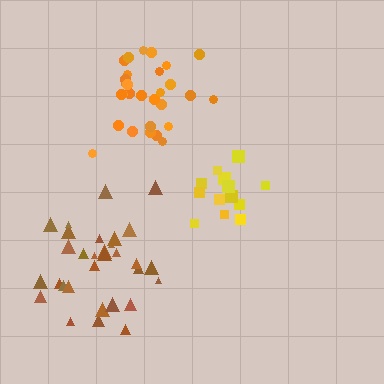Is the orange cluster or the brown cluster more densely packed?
Orange.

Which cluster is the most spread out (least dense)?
Brown.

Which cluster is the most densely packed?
Orange.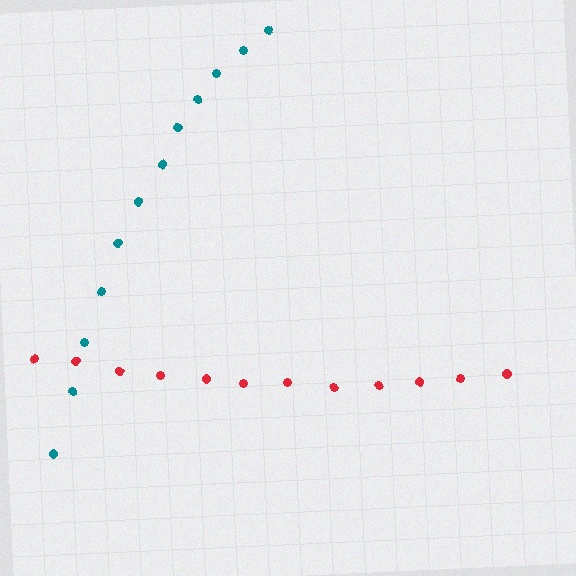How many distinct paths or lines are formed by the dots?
There are 2 distinct paths.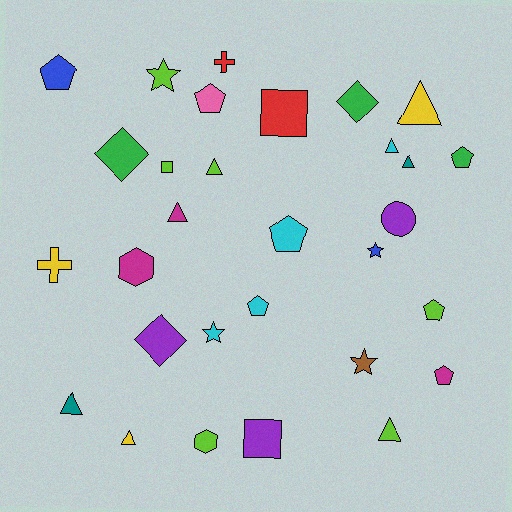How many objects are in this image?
There are 30 objects.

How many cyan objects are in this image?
There are 4 cyan objects.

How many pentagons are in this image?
There are 7 pentagons.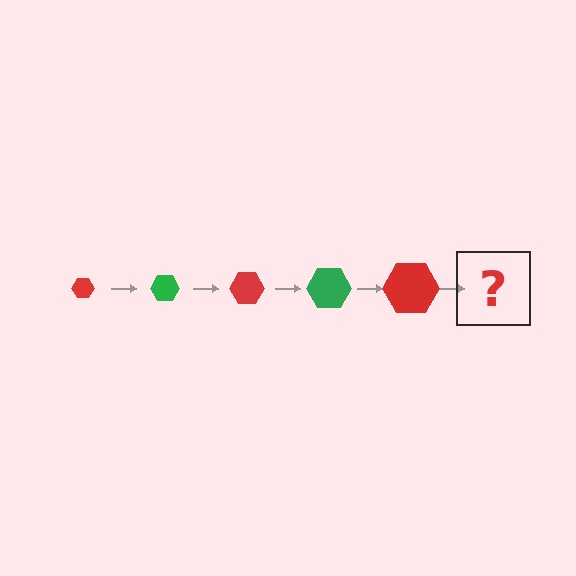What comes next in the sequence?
The next element should be a green hexagon, larger than the previous one.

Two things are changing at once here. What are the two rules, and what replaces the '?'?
The two rules are that the hexagon grows larger each step and the color cycles through red and green. The '?' should be a green hexagon, larger than the previous one.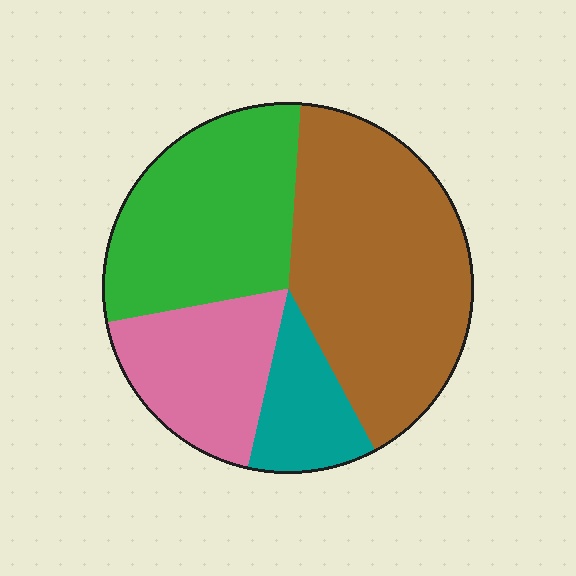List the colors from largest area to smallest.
From largest to smallest: brown, green, pink, teal.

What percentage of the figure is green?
Green takes up between a sixth and a third of the figure.